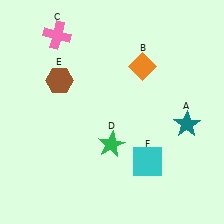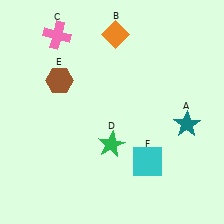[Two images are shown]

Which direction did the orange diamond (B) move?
The orange diamond (B) moved up.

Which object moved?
The orange diamond (B) moved up.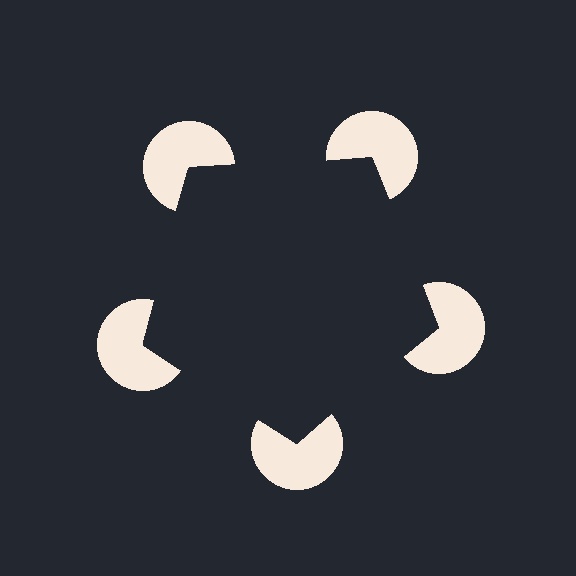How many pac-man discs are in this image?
There are 5 — one at each vertex of the illusory pentagon.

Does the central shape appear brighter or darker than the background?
It typically appears slightly darker than the background, even though no actual brightness change is drawn.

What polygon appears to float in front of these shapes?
An illusory pentagon — its edges are inferred from the aligned wedge cuts in the pac-man discs, not physically drawn.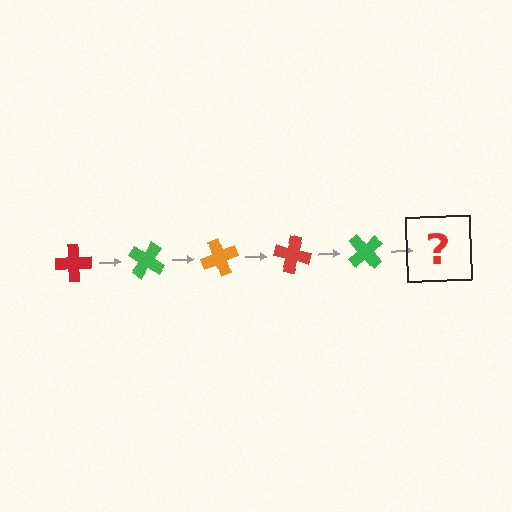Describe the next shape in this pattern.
It should be an orange cross, rotated 175 degrees from the start.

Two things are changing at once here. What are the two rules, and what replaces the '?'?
The two rules are that it rotates 35 degrees each step and the color cycles through red, green, and orange. The '?' should be an orange cross, rotated 175 degrees from the start.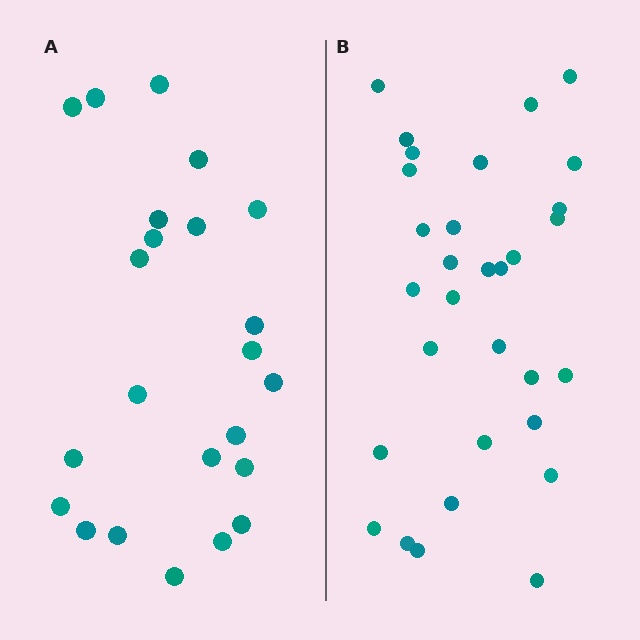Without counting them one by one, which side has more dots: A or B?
Region B (the right region) has more dots.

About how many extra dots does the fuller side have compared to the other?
Region B has roughly 8 or so more dots than region A.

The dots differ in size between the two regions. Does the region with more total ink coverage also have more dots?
No. Region A has more total ink coverage because its dots are larger, but region B actually contains more individual dots. Total area can be misleading — the number of items is what matters here.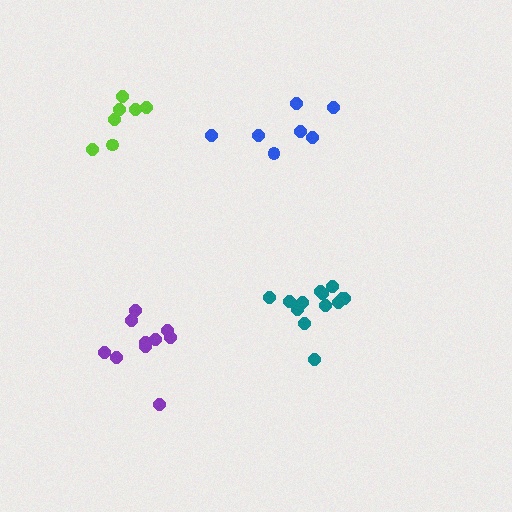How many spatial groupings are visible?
There are 4 spatial groupings.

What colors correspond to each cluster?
The clusters are colored: teal, purple, lime, blue.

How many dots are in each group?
Group 1: 13 dots, Group 2: 10 dots, Group 3: 7 dots, Group 4: 7 dots (37 total).